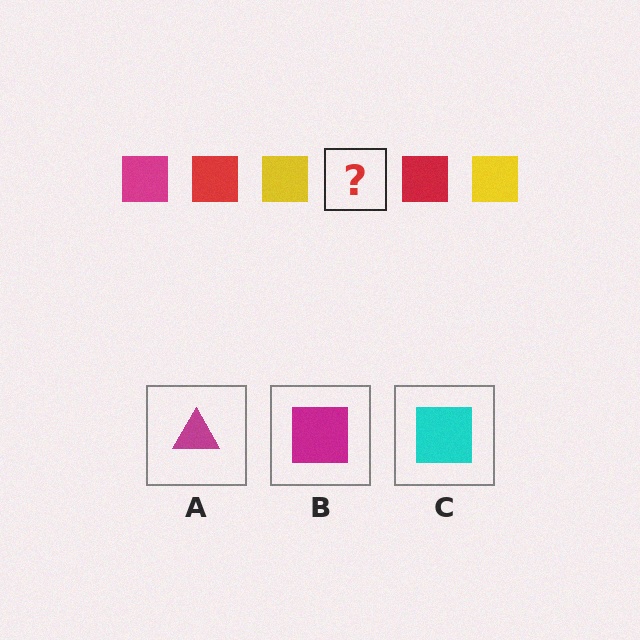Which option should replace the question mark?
Option B.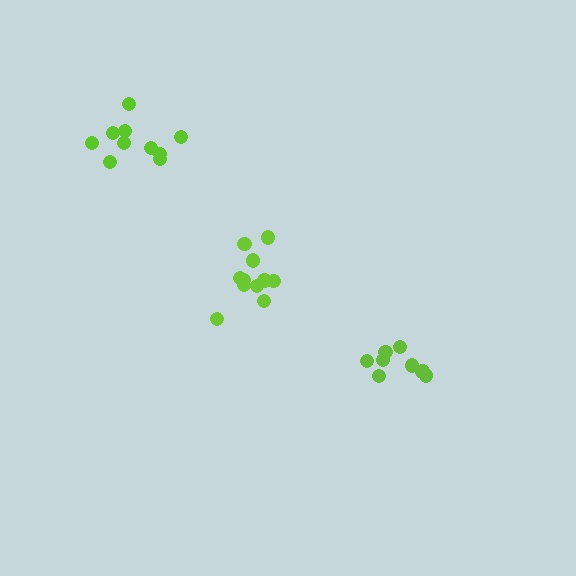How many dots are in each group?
Group 1: 11 dots, Group 2: 8 dots, Group 3: 10 dots (29 total).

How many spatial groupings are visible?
There are 3 spatial groupings.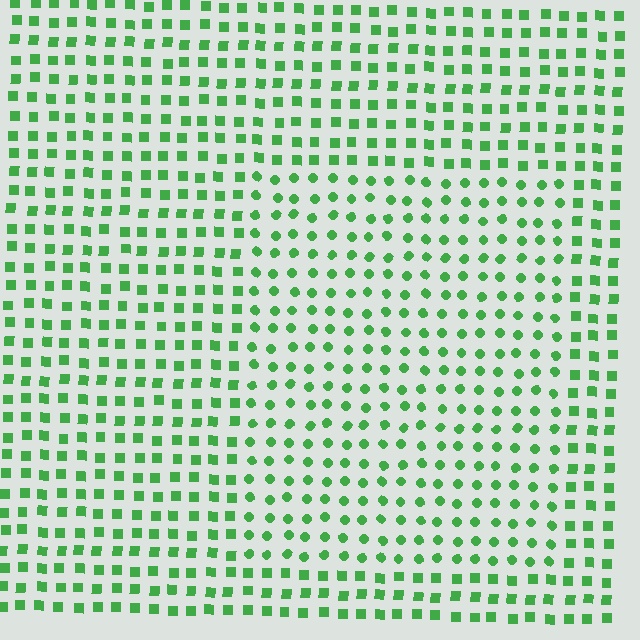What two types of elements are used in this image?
The image uses circles inside the rectangle region and squares outside it.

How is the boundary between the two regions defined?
The boundary is defined by a change in element shape: circles inside vs. squares outside. All elements share the same color and spacing.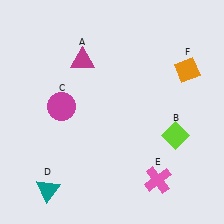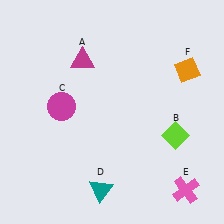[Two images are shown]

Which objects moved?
The objects that moved are: the teal triangle (D), the pink cross (E).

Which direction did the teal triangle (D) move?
The teal triangle (D) moved right.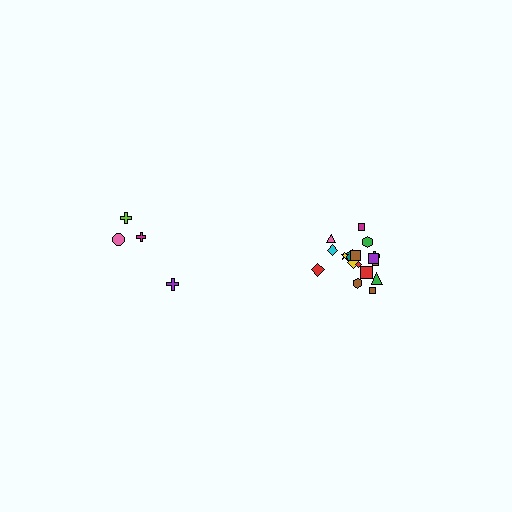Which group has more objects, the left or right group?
The right group.